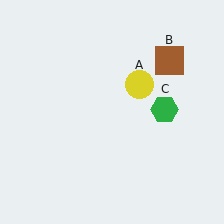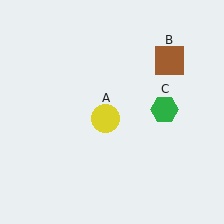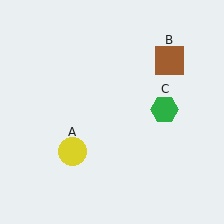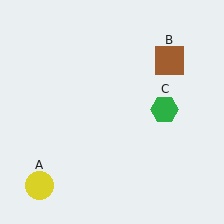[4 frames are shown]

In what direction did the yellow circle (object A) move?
The yellow circle (object A) moved down and to the left.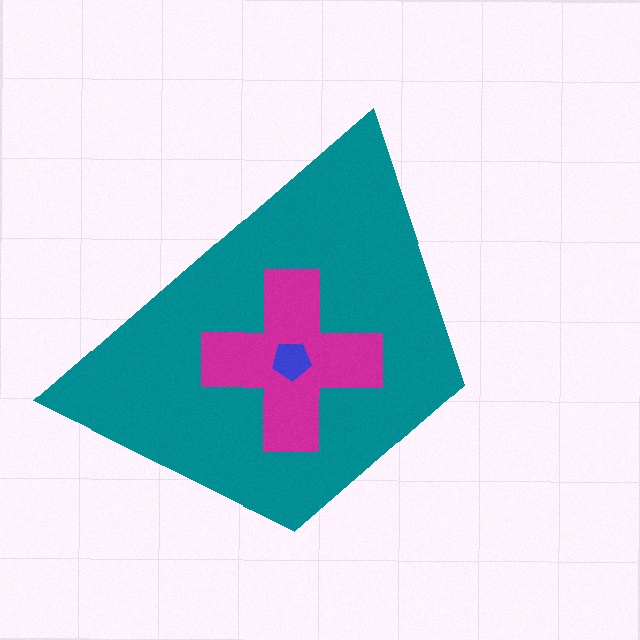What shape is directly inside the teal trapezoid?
The magenta cross.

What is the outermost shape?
The teal trapezoid.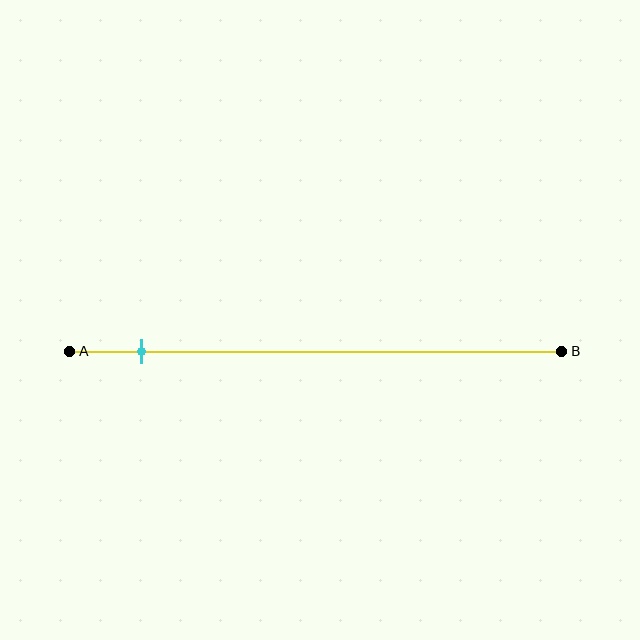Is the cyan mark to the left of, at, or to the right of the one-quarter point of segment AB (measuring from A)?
The cyan mark is to the left of the one-quarter point of segment AB.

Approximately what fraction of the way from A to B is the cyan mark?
The cyan mark is approximately 15% of the way from A to B.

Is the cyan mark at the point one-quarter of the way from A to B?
No, the mark is at about 15% from A, not at the 25% one-quarter point.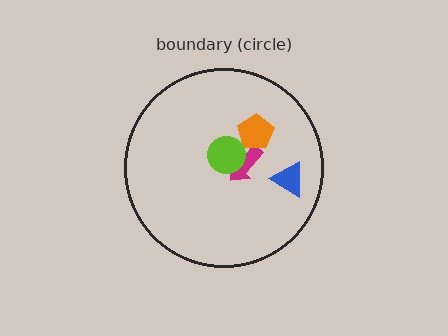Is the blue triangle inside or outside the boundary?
Inside.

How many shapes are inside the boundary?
4 inside, 0 outside.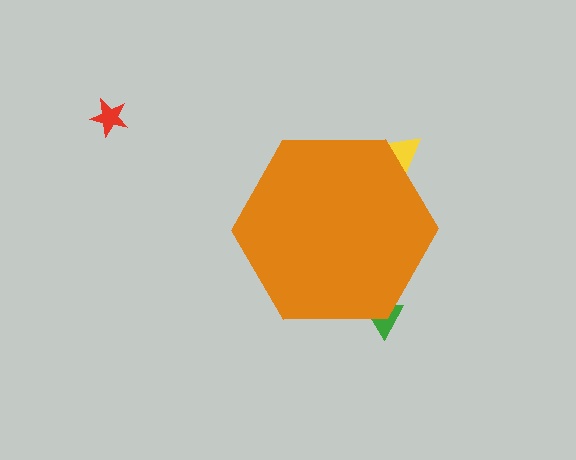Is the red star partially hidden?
No, the red star is fully visible.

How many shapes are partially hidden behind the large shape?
2 shapes are partially hidden.